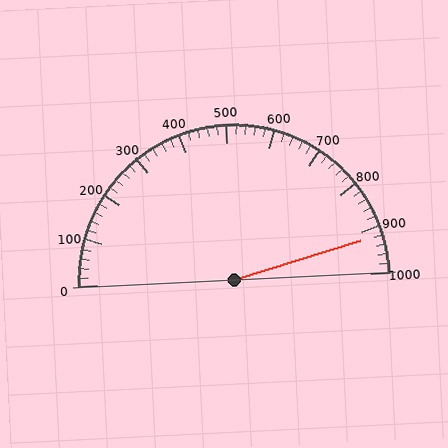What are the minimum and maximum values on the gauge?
The gauge ranges from 0 to 1000.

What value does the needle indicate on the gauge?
The needle indicates approximately 920.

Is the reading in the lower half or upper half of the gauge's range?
The reading is in the upper half of the range (0 to 1000).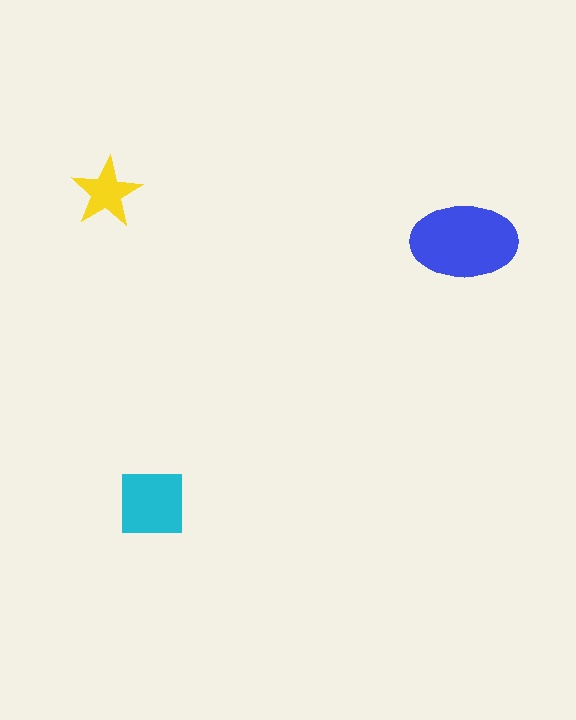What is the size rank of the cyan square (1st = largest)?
2nd.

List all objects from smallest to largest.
The yellow star, the cyan square, the blue ellipse.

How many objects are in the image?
There are 3 objects in the image.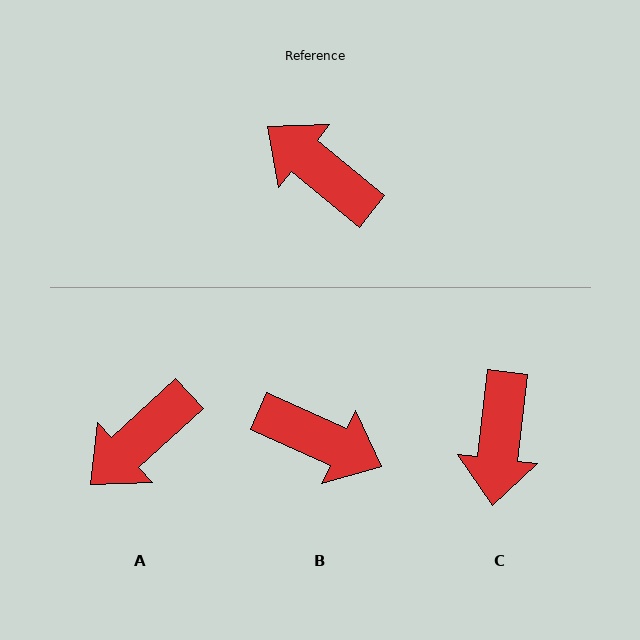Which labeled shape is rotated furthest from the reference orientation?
B, about 165 degrees away.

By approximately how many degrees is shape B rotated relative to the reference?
Approximately 165 degrees clockwise.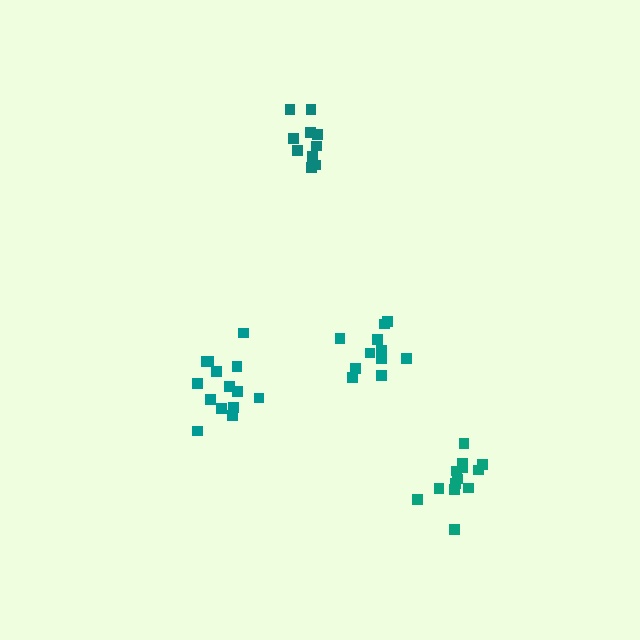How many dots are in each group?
Group 1: 13 dots, Group 2: 14 dots, Group 3: 11 dots, Group 4: 10 dots (48 total).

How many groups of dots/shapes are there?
There are 4 groups.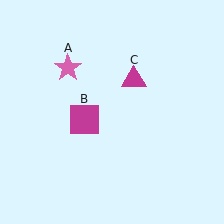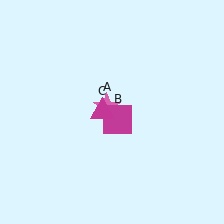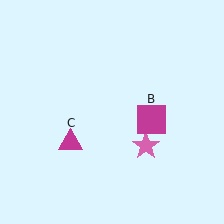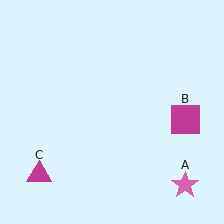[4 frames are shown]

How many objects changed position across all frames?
3 objects changed position: pink star (object A), magenta square (object B), magenta triangle (object C).